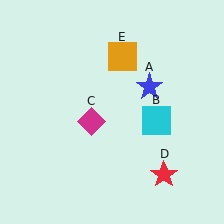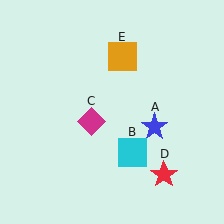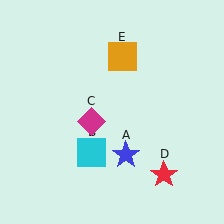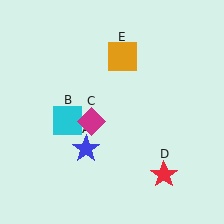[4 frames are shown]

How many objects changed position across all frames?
2 objects changed position: blue star (object A), cyan square (object B).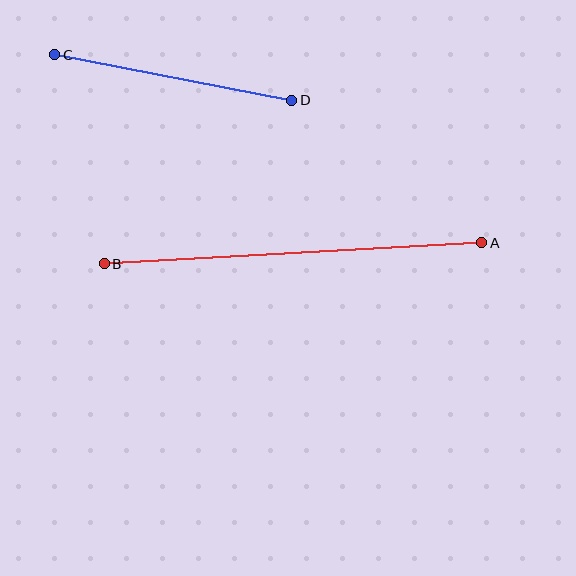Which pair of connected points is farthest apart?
Points A and B are farthest apart.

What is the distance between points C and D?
The distance is approximately 241 pixels.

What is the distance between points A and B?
The distance is approximately 378 pixels.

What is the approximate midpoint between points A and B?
The midpoint is at approximately (293, 253) pixels.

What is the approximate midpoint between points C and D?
The midpoint is at approximately (173, 77) pixels.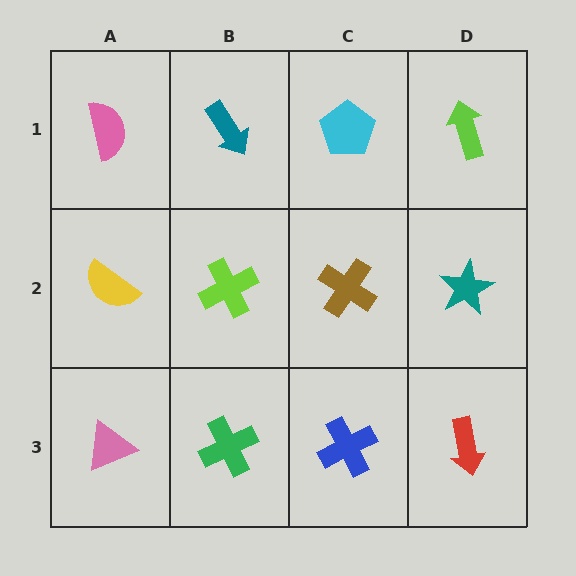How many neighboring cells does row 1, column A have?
2.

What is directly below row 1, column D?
A teal star.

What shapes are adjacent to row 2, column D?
A lime arrow (row 1, column D), a red arrow (row 3, column D), a brown cross (row 2, column C).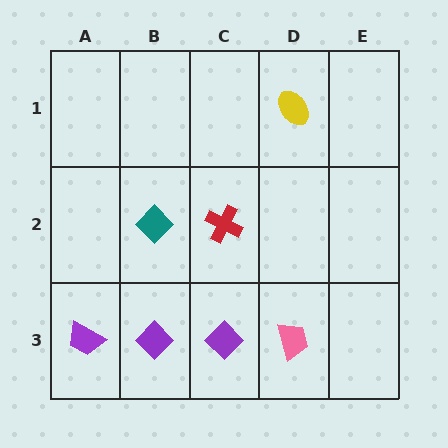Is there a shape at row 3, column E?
No, that cell is empty.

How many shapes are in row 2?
2 shapes.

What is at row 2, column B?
A teal diamond.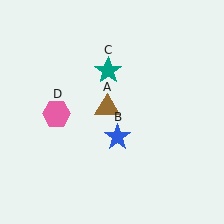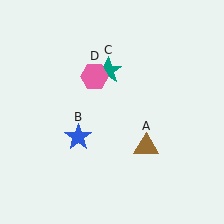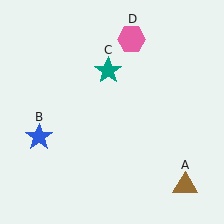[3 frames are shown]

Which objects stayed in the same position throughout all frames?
Teal star (object C) remained stationary.